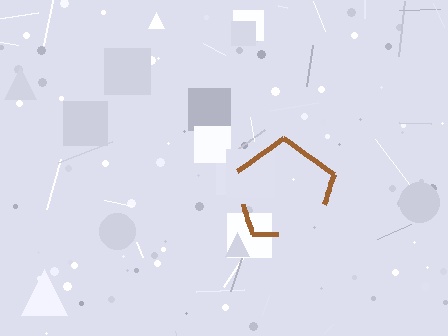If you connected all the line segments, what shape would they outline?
They would outline a pentagon.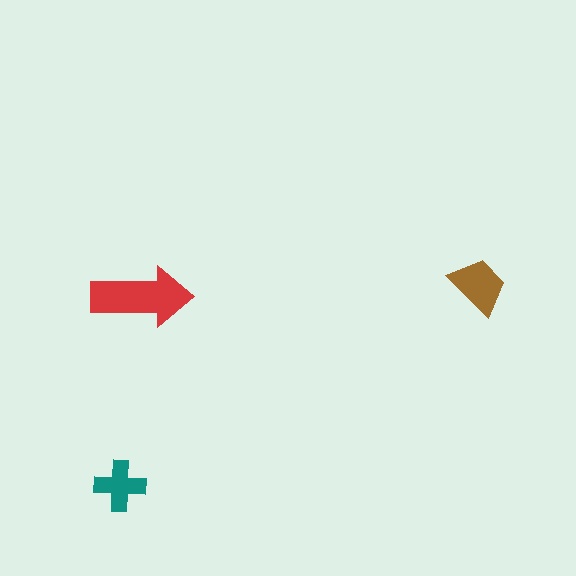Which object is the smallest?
The teal cross.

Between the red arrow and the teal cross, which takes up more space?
The red arrow.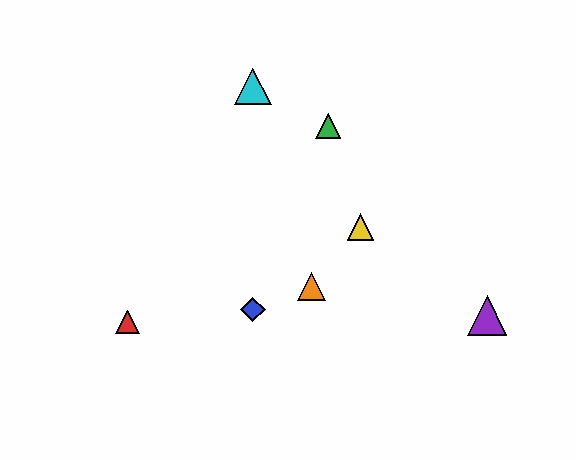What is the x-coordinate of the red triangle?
The red triangle is at x≈128.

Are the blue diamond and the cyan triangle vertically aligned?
Yes, both are at x≈253.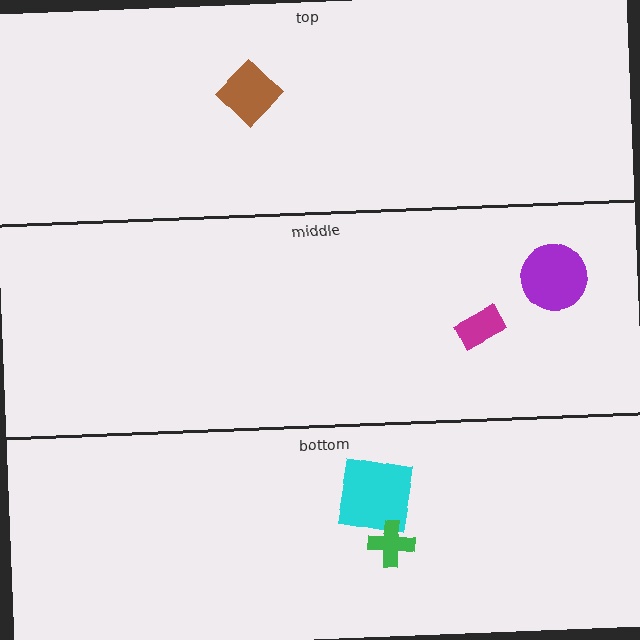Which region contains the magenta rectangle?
The middle region.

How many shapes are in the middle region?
2.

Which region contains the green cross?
The bottom region.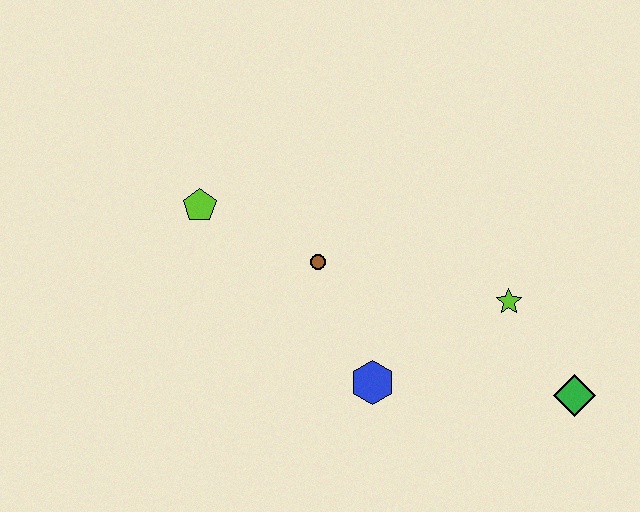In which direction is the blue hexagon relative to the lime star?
The blue hexagon is to the left of the lime star.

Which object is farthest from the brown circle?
The green diamond is farthest from the brown circle.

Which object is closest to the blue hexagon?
The brown circle is closest to the blue hexagon.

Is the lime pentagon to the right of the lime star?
No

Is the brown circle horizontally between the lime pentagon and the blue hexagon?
Yes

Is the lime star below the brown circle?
Yes